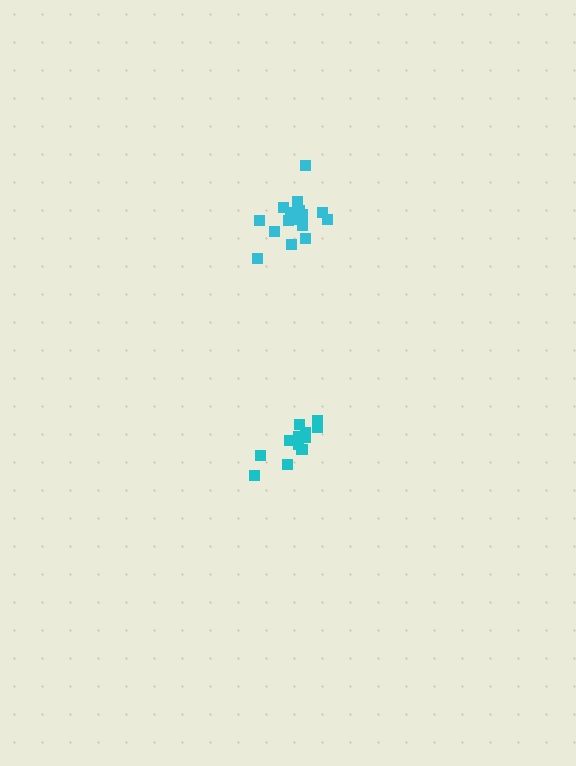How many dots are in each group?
Group 1: 13 dots, Group 2: 16 dots (29 total).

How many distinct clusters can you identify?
There are 2 distinct clusters.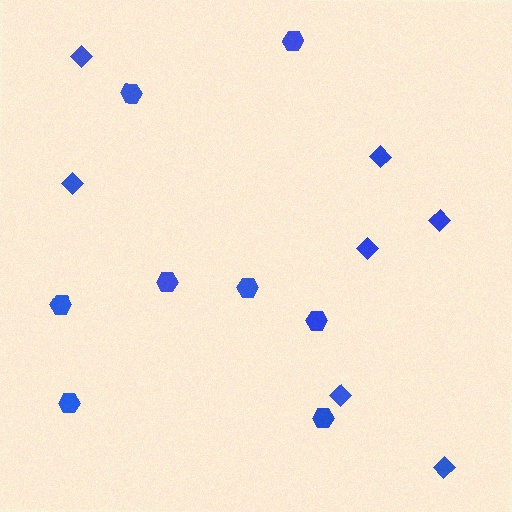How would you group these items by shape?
There are 2 groups: one group of diamonds (7) and one group of hexagons (8).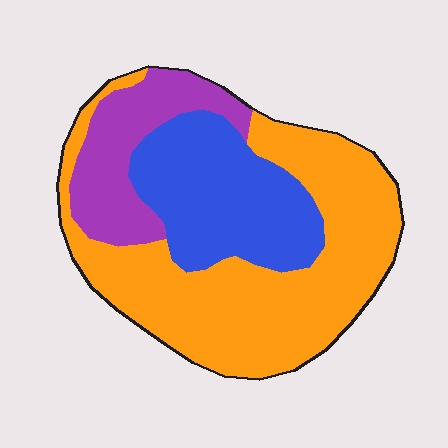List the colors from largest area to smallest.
From largest to smallest: orange, blue, purple.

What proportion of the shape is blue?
Blue takes up about one quarter (1/4) of the shape.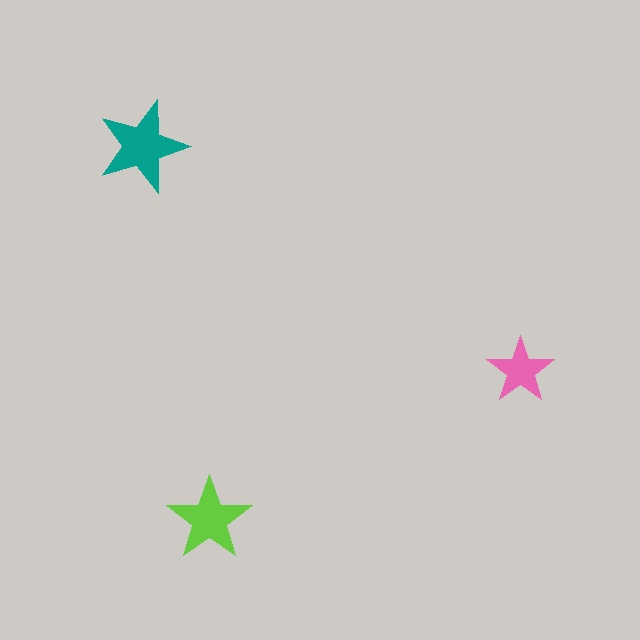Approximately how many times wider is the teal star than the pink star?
About 1.5 times wider.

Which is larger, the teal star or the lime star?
The teal one.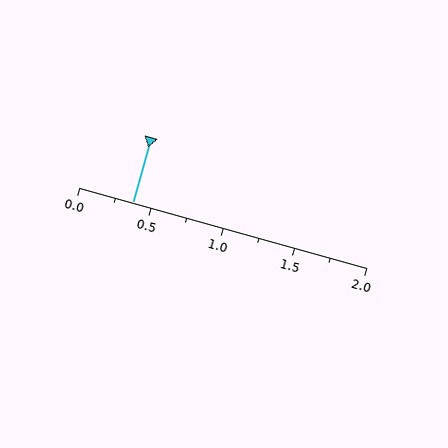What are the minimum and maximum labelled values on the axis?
The axis runs from 0.0 to 2.0.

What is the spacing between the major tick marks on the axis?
The major ticks are spaced 0.5 apart.